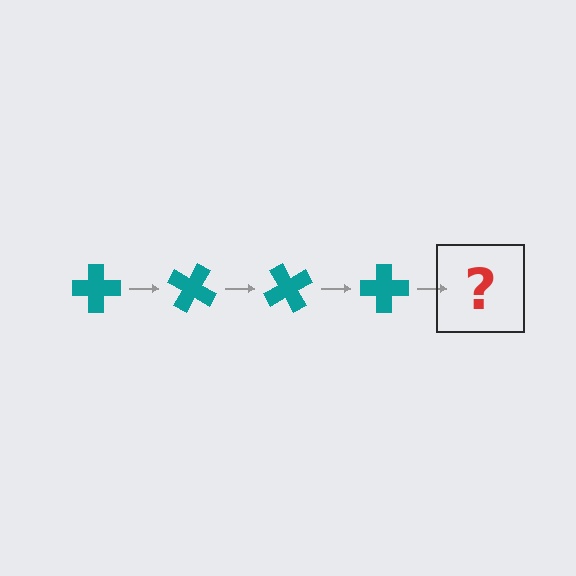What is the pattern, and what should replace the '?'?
The pattern is that the cross rotates 30 degrees each step. The '?' should be a teal cross rotated 120 degrees.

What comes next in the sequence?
The next element should be a teal cross rotated 120 degrees.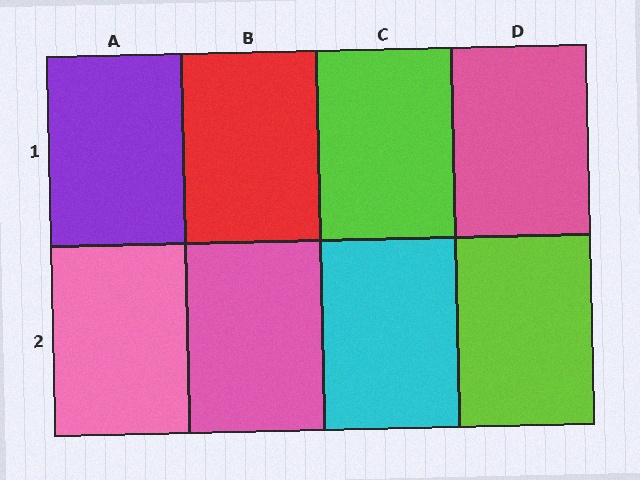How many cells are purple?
1 cell is purple.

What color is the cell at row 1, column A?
Purple.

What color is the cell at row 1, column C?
Lime.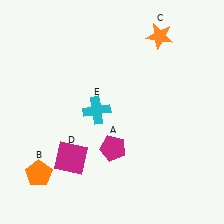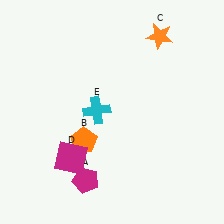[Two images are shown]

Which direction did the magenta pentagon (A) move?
The magenta pentagon (A) moved down.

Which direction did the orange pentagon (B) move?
The orange pentagon (B) moved right.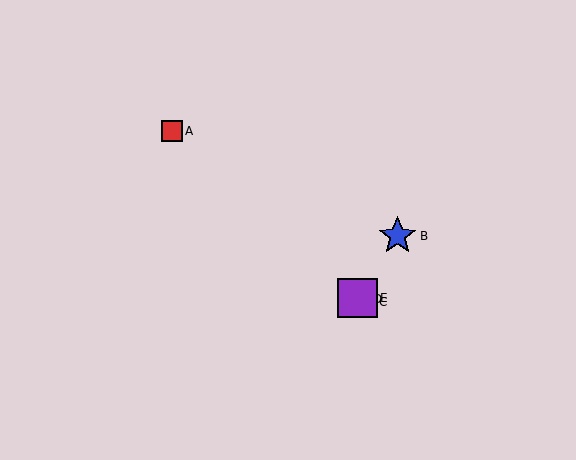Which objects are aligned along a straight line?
Objects A, C, D, E are aligned along a straight line.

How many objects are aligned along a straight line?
4 objects (A, C, D, E) are aligned along a straight line.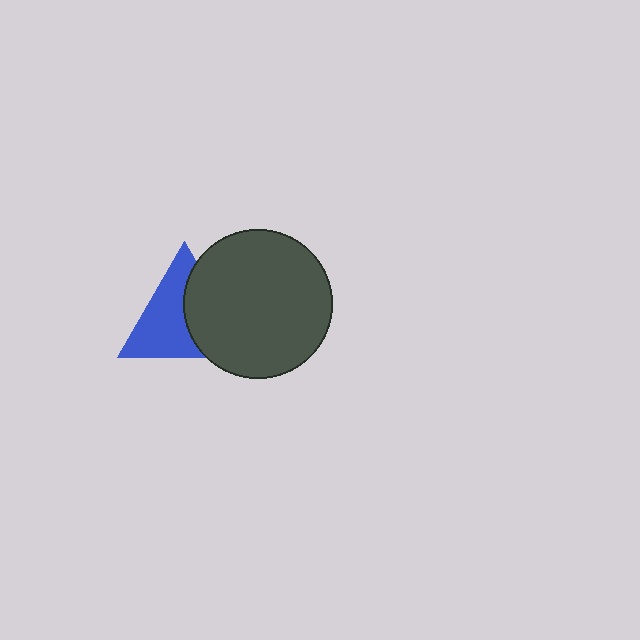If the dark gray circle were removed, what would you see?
You would see the complete blue triangle.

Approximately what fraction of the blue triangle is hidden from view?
Roughly 43% of the blue triangle is hidden behind the dark gray circle.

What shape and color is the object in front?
The object in front is a dark gray circle.